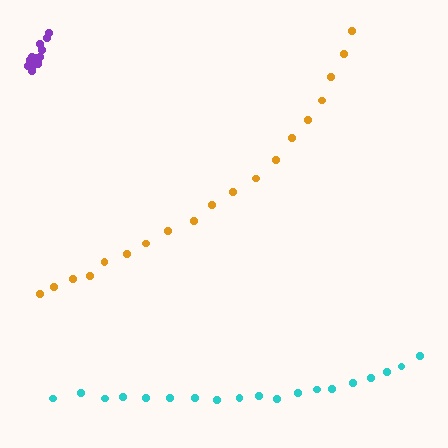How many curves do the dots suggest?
There are 3 distinct paths.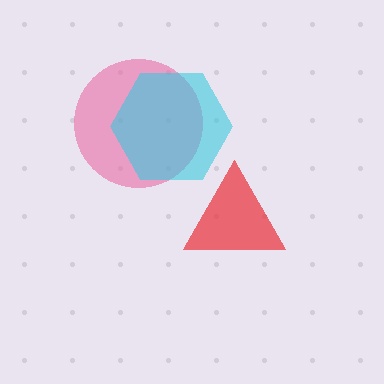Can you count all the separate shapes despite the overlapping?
Yes, there are 3 separate shapes.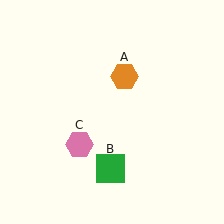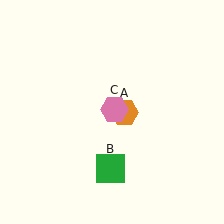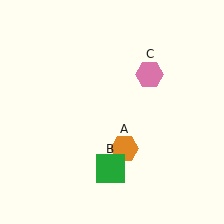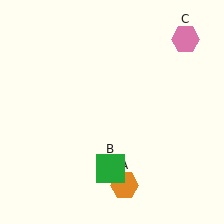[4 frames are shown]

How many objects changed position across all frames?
2 objects changed position: orange hexagon (object A), pink hexagon (object C).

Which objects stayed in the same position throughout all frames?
Green square (object B) remained stationary.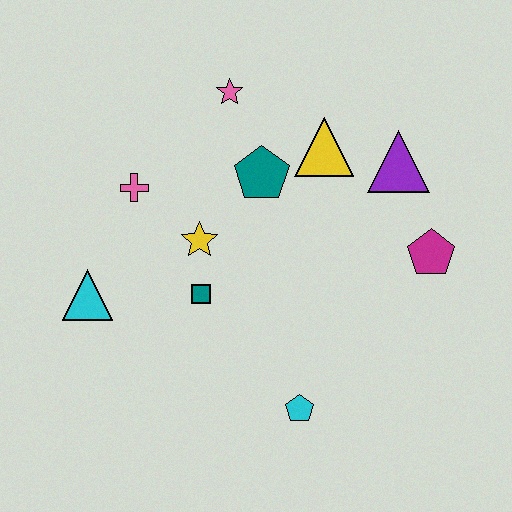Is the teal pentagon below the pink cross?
No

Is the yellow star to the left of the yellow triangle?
Yes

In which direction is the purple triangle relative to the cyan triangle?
The purple triangle is to the right of the cyan triangle.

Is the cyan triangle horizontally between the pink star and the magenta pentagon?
No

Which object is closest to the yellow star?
The teal square is closest to the yellow star.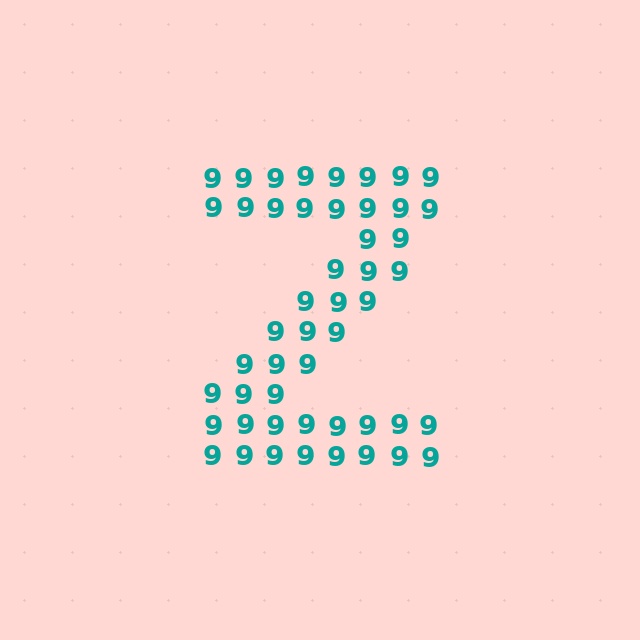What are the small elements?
The small elements are digit 9's.